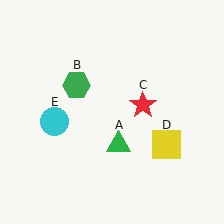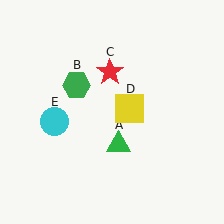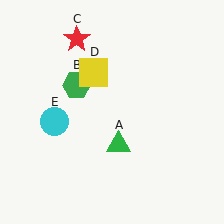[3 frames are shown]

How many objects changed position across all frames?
2 objects changed position: red star (object C), yellow square (object D).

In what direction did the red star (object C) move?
The red star (object C) moved up and to the left.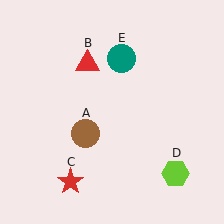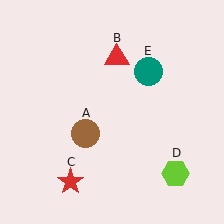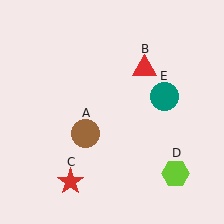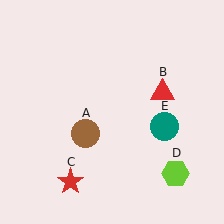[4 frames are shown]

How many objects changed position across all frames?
2 objects changed position: red triangle (object B), teal circle (object E).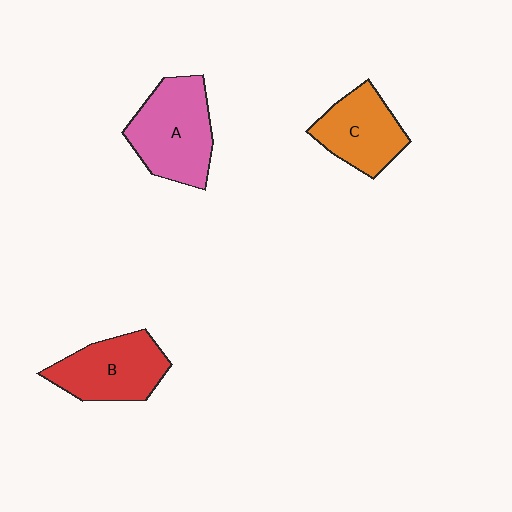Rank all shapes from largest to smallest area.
From largest to smallest: A (pink), B (red), C (orange).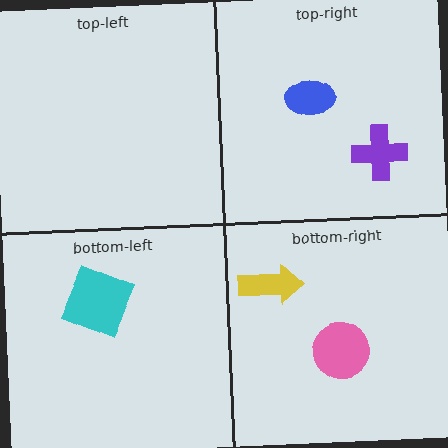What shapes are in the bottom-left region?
The cyan square.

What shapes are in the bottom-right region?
The pink circle, the yellow arrow.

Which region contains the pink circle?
The bottom-right region.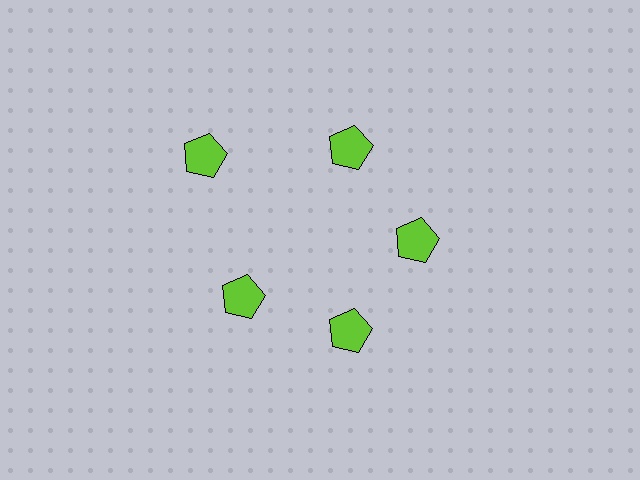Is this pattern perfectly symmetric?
No. The 5 lime pentagons are arranged in a ring, but one element near the 10 o'clock position is pushed outward from the center, breaking the 5-fold rotational symmetry.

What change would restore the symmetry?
The symmetry would be restored by moving it inward, back onto the ring so that all 5 pentagons sit at equal angles and equal distance from the center.